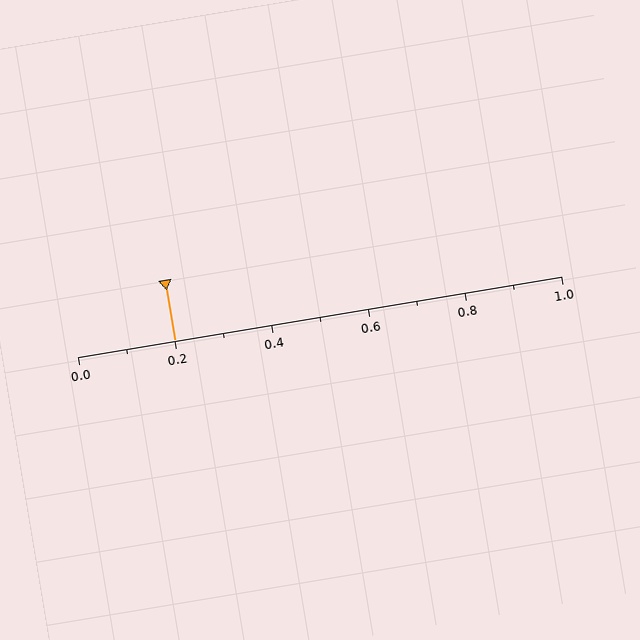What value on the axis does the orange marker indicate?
The marker indicates approximately 0.2.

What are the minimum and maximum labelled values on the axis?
The axis runs from 0.0 to 1.0.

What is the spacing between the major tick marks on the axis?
The major ticks are spaced 0.2 apart.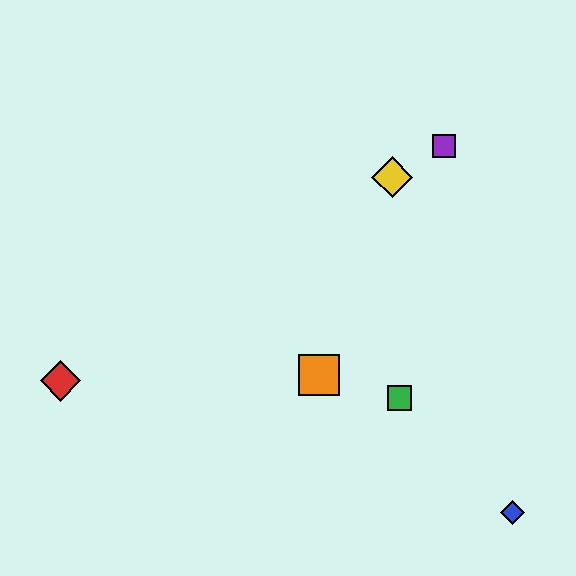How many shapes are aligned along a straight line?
3 shapes (the red diamond, the yellow diamond, the purple square) are aligned along a straight line.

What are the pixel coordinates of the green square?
The green square is at (400, 398).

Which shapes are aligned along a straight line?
The red diamond, the yellow diamond, the purple square are aligned along a straight line.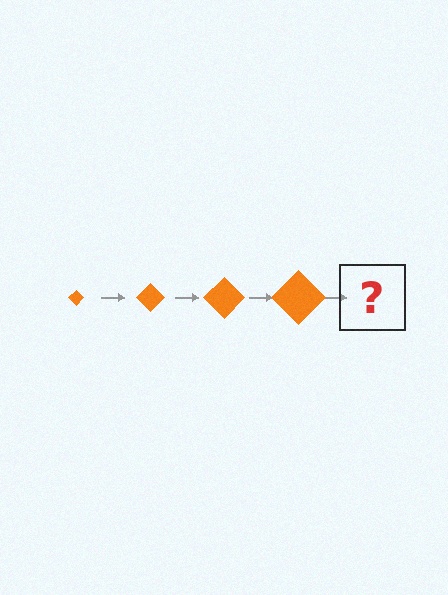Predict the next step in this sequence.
The next step is an orange diamond, larger than the previous one.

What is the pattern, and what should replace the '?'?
The pattern is that the diamond gets progressively larger each step. The '?' should be an orange diamond, larger than the previous one.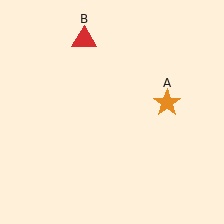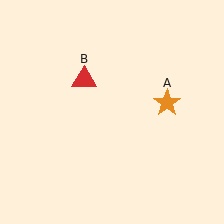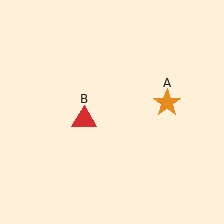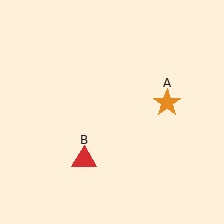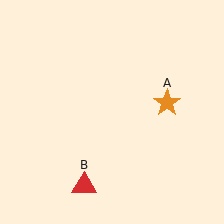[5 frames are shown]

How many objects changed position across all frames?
1 object changed position: red triangle (object B).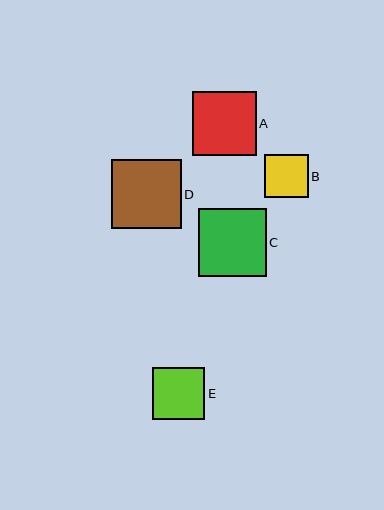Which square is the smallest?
Square B is the smallest with a size of approximately 44 pixels.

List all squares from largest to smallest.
From largest to smallest: D, C, A, E, B.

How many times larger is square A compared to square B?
Square A is approximately 1.5 times the size of square B.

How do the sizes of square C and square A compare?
Square C and square A are approximately the same size.